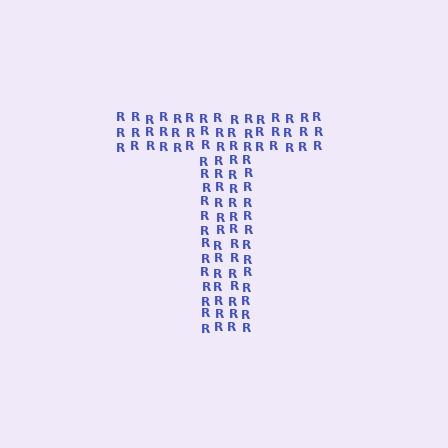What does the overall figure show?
The overall figure shows the letter T.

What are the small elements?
The small elements are letter R's.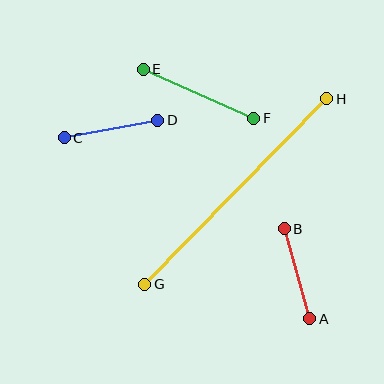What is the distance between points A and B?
The distance is approximately 93 pixels.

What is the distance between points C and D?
The distance is approximately 95 pixels.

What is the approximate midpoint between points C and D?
The midpoint is at approximately (111, 129) pixels.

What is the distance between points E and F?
The distance is approximately 121 pixels.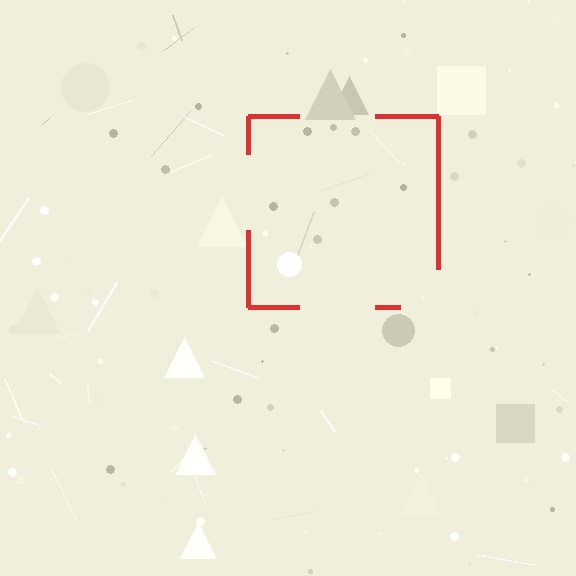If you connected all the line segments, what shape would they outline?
They would outline a square.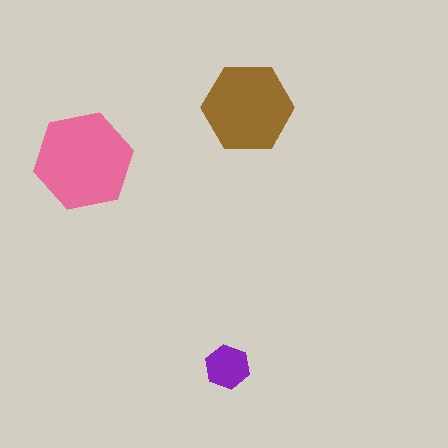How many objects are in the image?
There are 3 objects in the image.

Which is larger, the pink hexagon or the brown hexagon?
The pink one.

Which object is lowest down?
The purple hexagon is bottommost.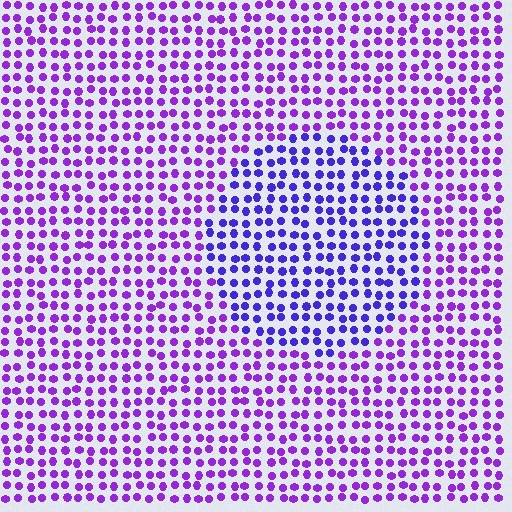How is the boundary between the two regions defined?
The boundary is defined purely by a slight shift in hue (about 29 degrees). Spacing, size, and orientation are identical on both sides.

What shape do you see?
I see a circle.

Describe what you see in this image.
The image is filled with small purple elements in a uniform arrangement. A circle-shaped region is visible where the elements are tinted to a slightly different hue, forming a subtle color boundary.